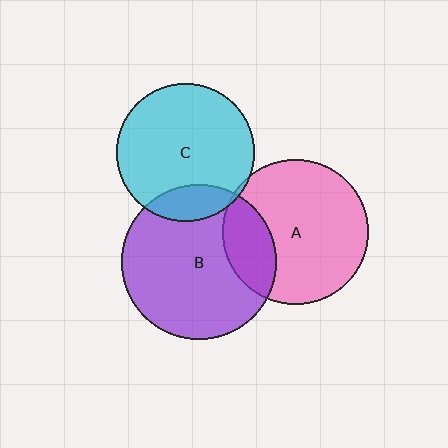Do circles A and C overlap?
Yes.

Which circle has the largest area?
Circle B (purple).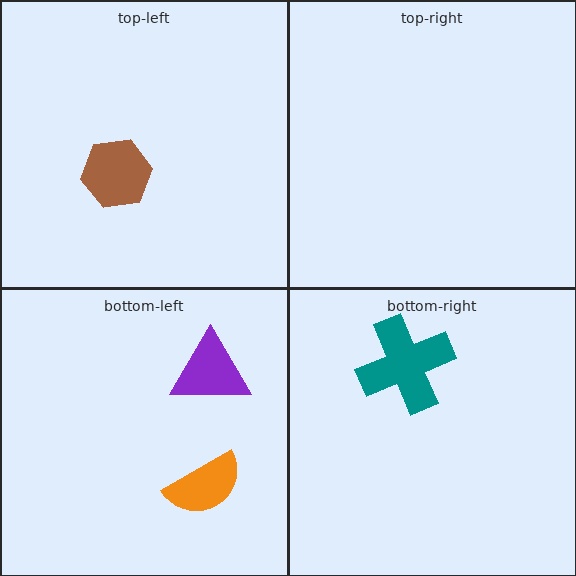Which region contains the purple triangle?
The bottom-left region.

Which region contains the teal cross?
The bottom-right region.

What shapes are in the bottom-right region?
The teal cross.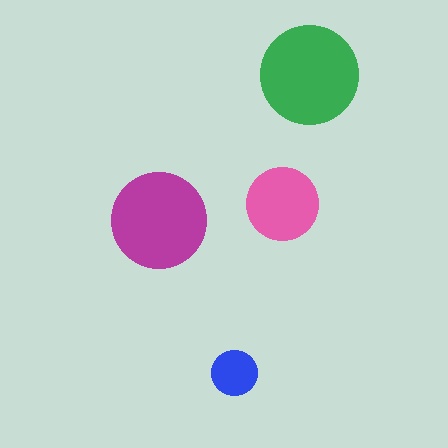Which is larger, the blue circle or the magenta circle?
The magenta one.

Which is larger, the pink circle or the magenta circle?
The magenta one.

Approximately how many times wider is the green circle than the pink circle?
About 1.5 times wider.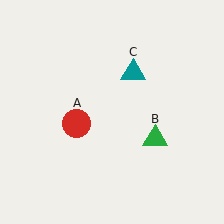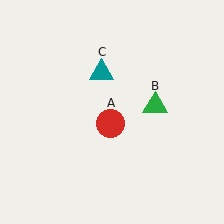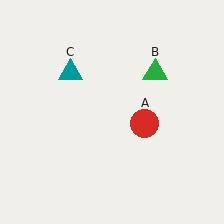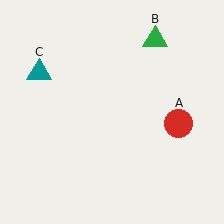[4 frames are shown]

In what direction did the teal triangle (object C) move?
The teal triangle (object C) moved left.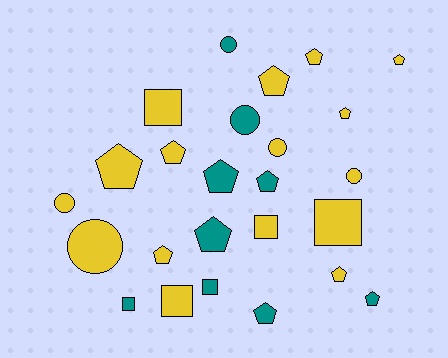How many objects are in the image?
There are 25 objects.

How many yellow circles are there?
There are 4 yellow circles.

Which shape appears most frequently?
Pentagon, with 13 objects.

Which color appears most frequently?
Yellow, with 16 objects.